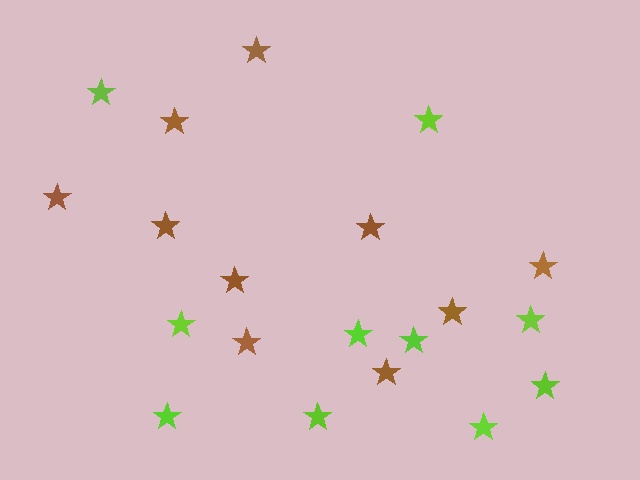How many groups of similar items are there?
There are 2 groups: one group of brown stars (10) and one group of lime stars (10).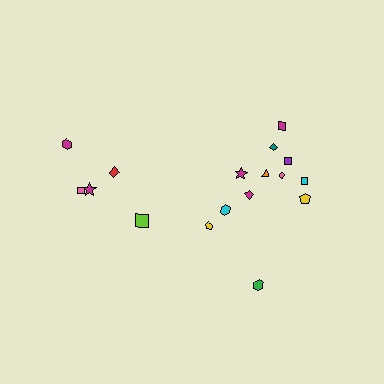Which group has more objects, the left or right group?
The right group.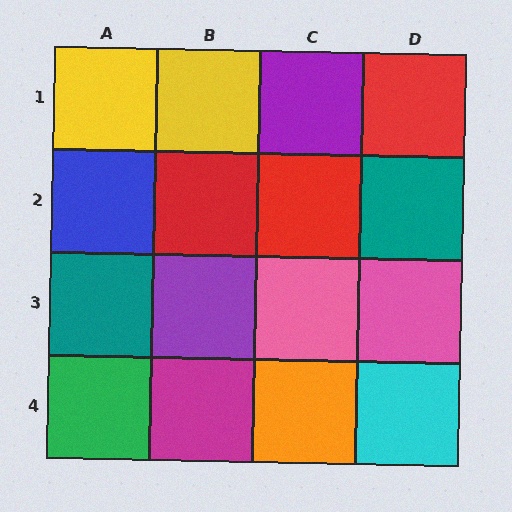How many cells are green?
1 cell is green.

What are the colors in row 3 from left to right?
Teal, purple, pink, pink.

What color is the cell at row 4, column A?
Green.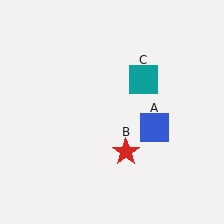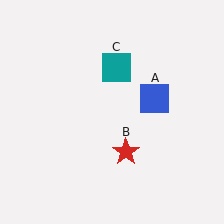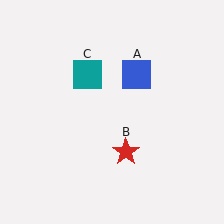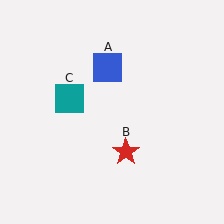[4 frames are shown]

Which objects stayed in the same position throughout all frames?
Red star (object B) remained stationary.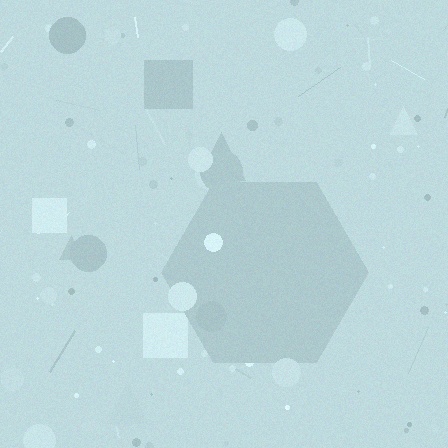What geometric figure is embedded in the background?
A hexagon is embedded in the background.